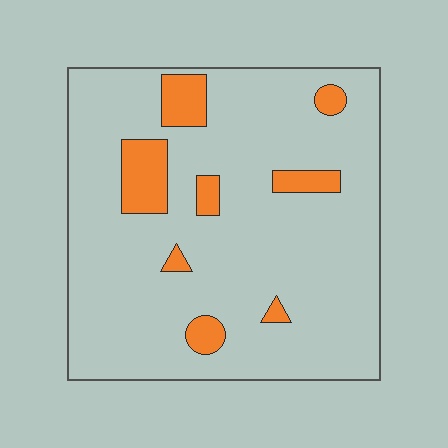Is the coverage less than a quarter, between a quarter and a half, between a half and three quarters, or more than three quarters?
Less than a quarter.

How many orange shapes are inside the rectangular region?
8.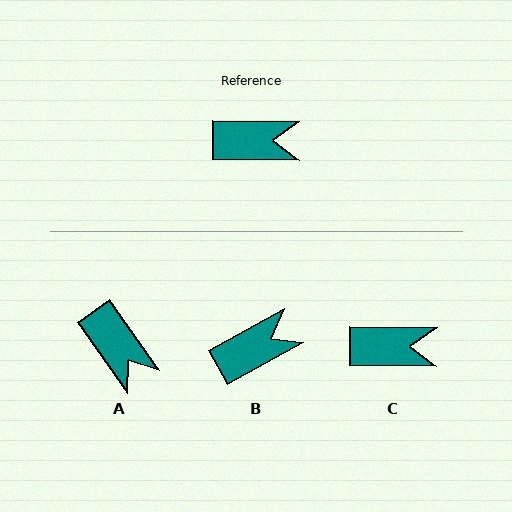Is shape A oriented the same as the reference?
No, it is off by about 54 degrees.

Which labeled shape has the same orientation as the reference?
C.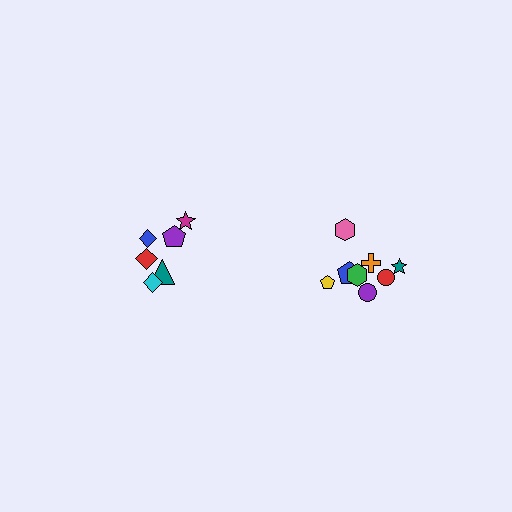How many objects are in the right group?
There are 8 objects.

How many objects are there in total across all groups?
There are 14 objects.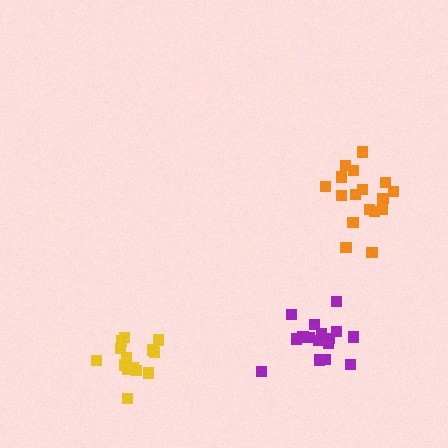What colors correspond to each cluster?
The clusters are colored: purple, orange, yellow.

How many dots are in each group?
Group 1: 16 dots, Group 2: 17 dots, Group 3: 14 dots (47 total).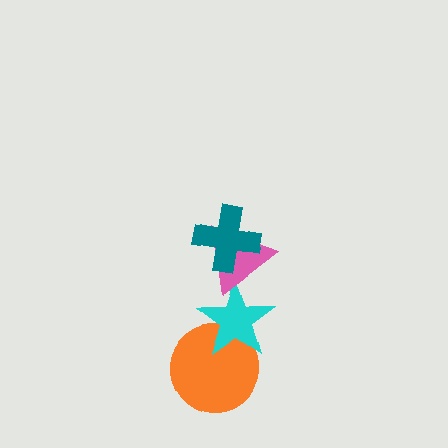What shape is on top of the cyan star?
The pink triangle is on top of the cyan star.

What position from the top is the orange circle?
The orange circle is 4th from the top.